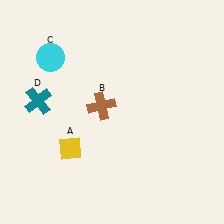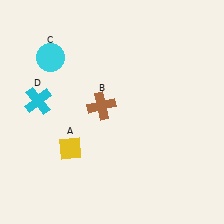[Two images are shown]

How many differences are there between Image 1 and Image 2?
There is 1 difference between the two images.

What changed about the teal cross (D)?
In Image 1, D is teal. In Image 2, it changed to cyan.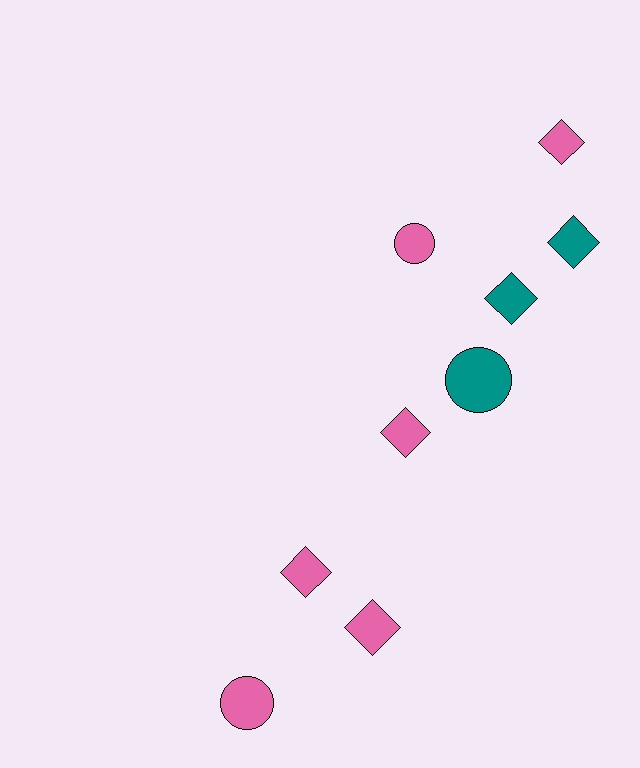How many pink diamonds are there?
There are 4 pink diamonds.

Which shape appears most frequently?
Diamond, with 6 objects.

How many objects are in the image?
There are 9 objects.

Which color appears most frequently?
Pink, with 6 objects.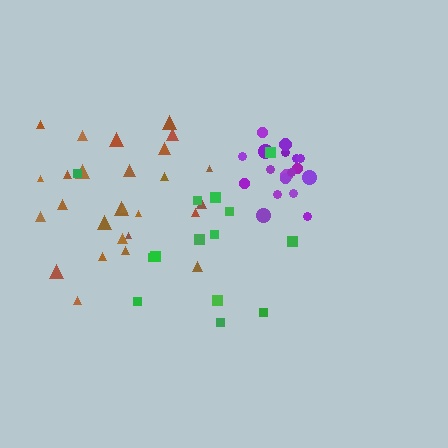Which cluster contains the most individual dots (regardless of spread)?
Brown (27).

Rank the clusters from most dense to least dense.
purple, brown, green.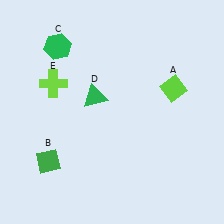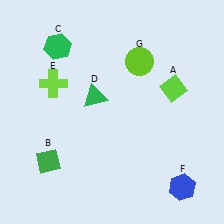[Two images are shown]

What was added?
A blue hexagon (F), a lime circle (G) were added in Image 2.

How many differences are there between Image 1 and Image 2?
There are 2 differences between the two images.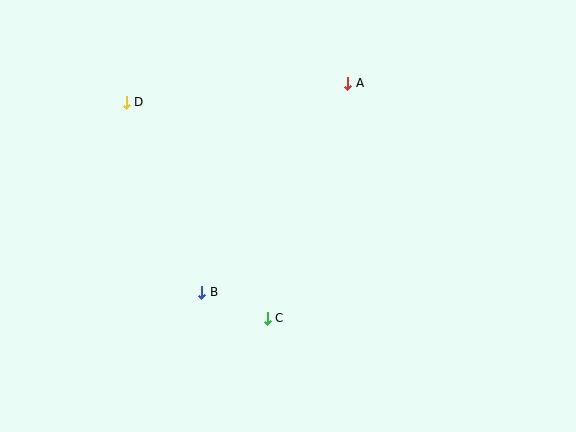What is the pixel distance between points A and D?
The distance between A and D is 222 pixels.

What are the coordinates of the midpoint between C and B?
The midpoint between C and B is at (235, 305).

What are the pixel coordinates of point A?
Point A is at (348, 83).